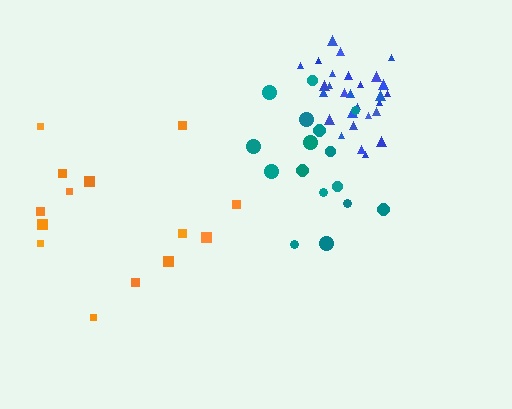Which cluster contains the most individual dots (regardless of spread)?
Blue (28).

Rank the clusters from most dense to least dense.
blue, teal, orange.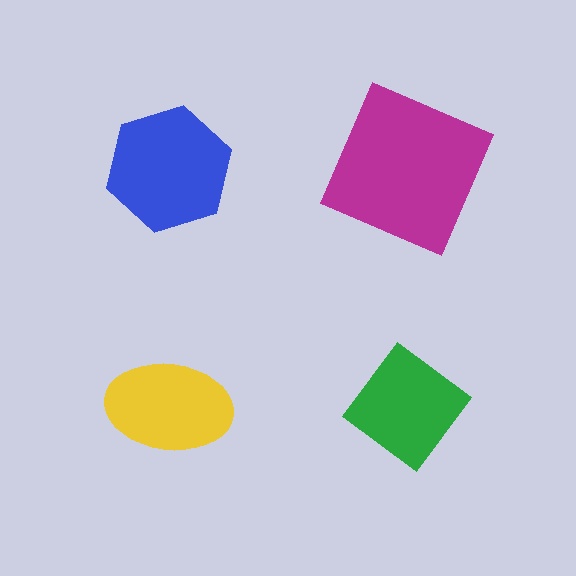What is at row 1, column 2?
A magenta square.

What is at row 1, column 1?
A blue hexagon.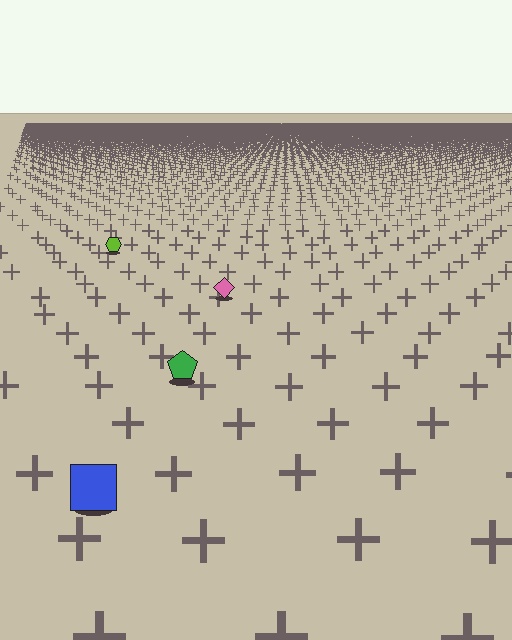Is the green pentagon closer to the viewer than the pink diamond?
Yes. The green pentagon is closer — you can tell from the texture gradient: the ground texture is coarser near it.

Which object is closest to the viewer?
The blue square is closest. The texture marks near it are larger and more spread out.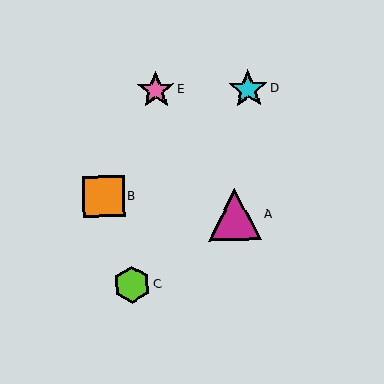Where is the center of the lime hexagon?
The center of the lime hexagon is at (132, 285).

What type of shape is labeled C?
Shape C is a lime hexagon.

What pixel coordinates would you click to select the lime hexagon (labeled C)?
Click at (132, 285) to select the lime hexagon C.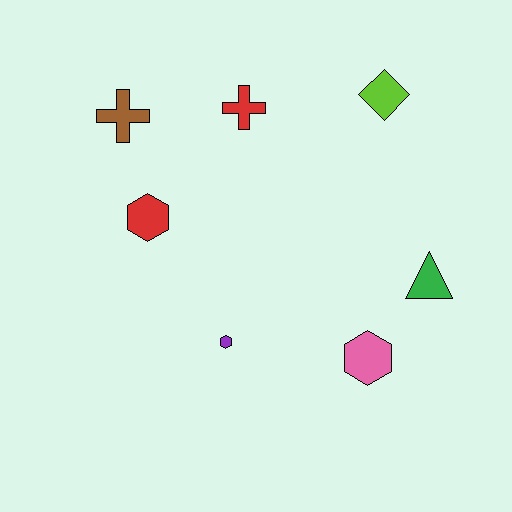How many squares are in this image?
There are no squares.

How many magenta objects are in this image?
There are no magenta objects.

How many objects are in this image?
There are 7 objects.